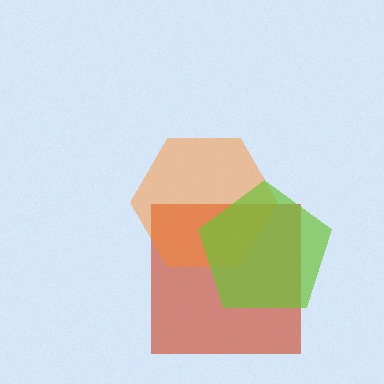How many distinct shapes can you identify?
There are 3 distinct shapes: a red square, an orange hexagon, a lime pentagon.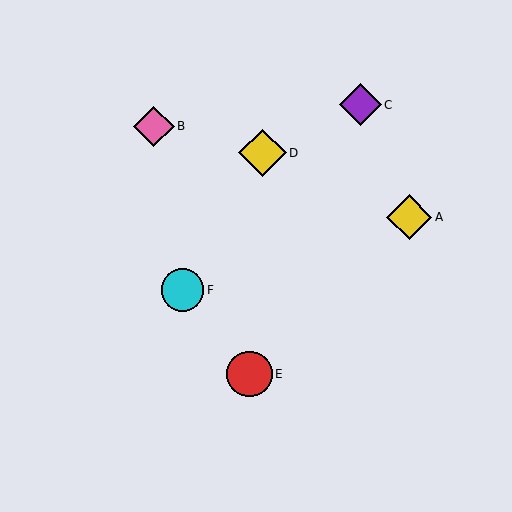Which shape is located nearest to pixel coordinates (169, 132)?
The pink diamond (labeled B) at (154, 126) is nearest to that location.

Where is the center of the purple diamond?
The center of the purple diamond is at (360, 105).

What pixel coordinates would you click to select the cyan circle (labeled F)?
Click at (183, 290) to select the cyan circle F.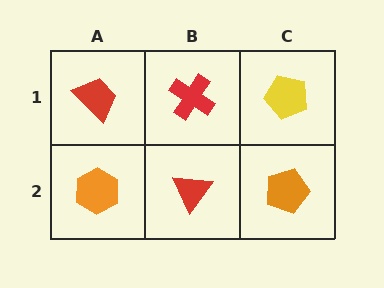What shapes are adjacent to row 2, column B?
A red cross (row 1, column B), an orange hexagon (row 2, column A), an orange pentagon (row 2, column C).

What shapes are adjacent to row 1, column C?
An orange pentagon (row 2, column C), a red cross (row 1, column B).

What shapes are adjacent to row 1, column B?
A red triangle (row 2, column B), a red trapezoid (row 1, column A), a yellow pentagon (row 1, column C).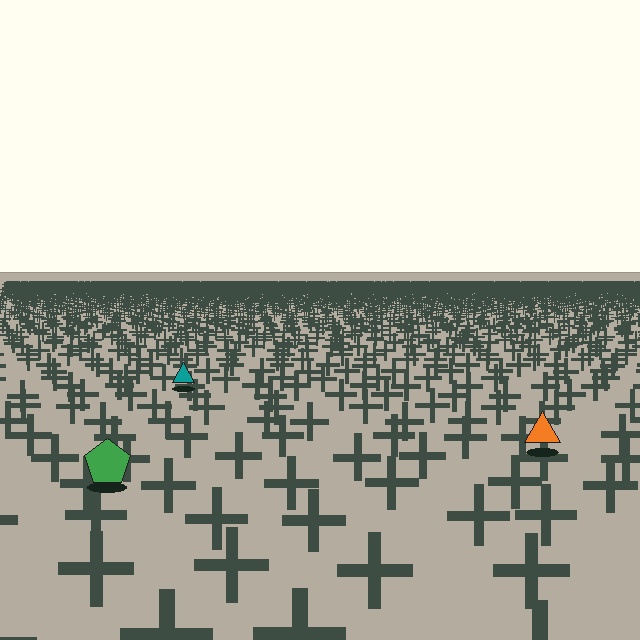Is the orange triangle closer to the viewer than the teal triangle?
Yes. The orange triangle is closer — you can tell from the texture gradient: the ground texture is coarser near it.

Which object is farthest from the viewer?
The teal triangle is farthest from the viewer. It appears smaller and the ground texture around it is denser.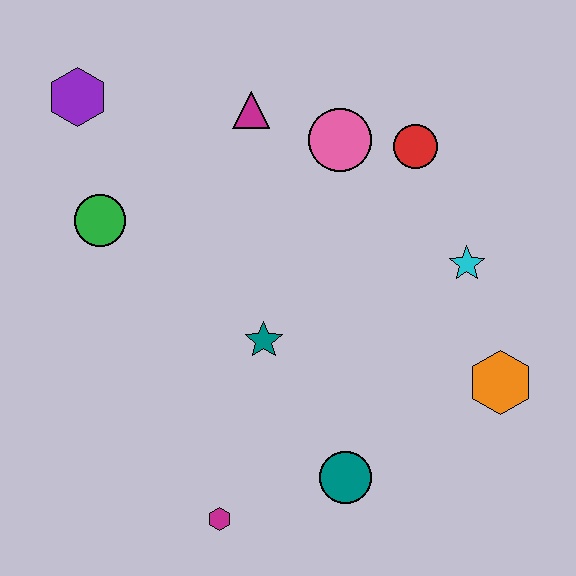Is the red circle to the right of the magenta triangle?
Yes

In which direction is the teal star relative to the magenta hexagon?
The teal star is above the magenta hexagon.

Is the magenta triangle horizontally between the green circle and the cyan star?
Yes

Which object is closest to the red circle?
The pink circle is closest to the red circle.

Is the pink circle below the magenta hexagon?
No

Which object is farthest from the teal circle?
The purple hexagon is farthest from the teal circle.